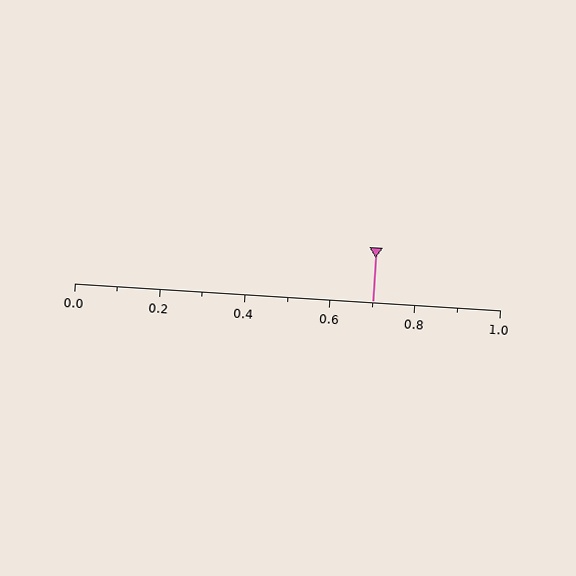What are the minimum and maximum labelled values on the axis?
The axis runs from 0.0 to 1.0.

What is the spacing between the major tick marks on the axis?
The major ticks are spaced 0.2 apart.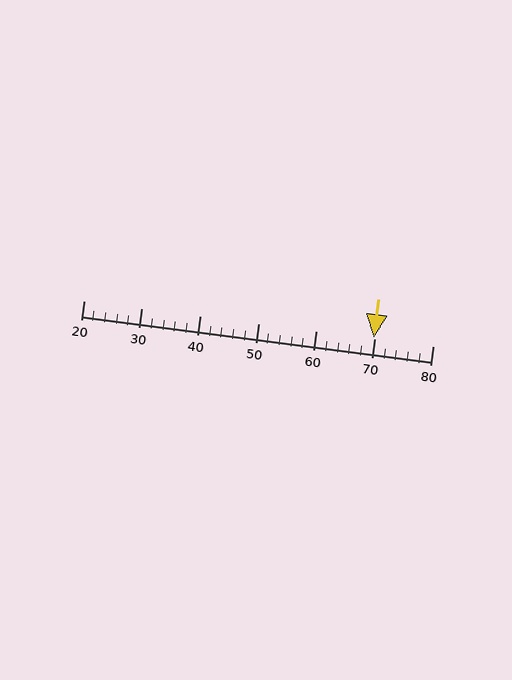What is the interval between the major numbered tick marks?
The major tick marks are spaced 10 units apart.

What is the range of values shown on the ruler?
The ruler shows values from 20 to 80.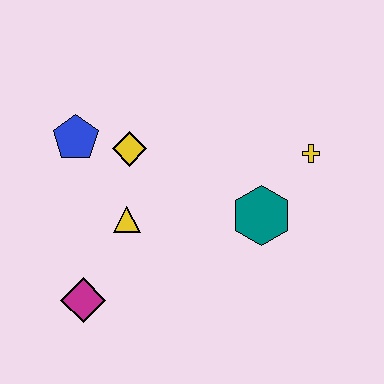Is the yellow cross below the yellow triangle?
No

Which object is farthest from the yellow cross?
The magenta diamond is farthest from the yellow cross.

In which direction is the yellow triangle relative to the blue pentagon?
The yellow triangle is below the blue pentagon.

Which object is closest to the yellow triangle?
The yellow diamond is closest to the yellow triangle.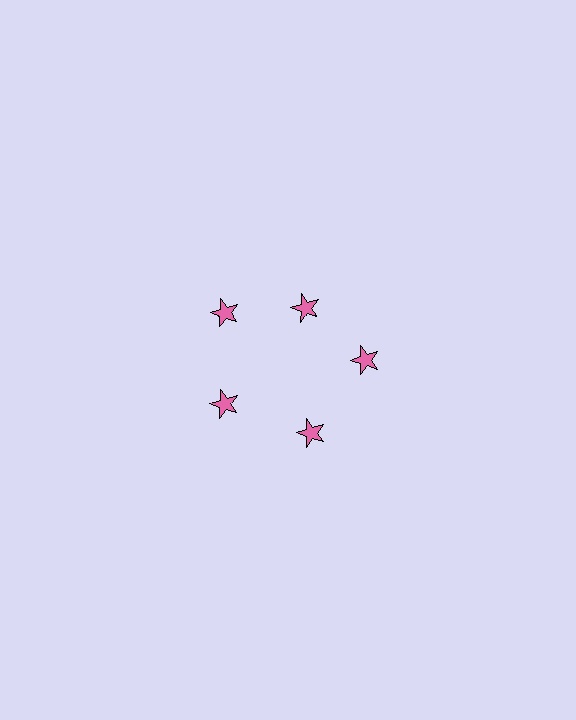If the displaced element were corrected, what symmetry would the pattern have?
It would have 5-fold rotational symmetry — the pattern would map onto itself every 72 degrees.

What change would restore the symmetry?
The symmetry would be restored by moving it outward, back onto the ring so that all 5 stars sit at equal angles and equal distance from the center.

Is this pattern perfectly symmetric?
No. The 5 pink stars are arranged in a ring, but one element near the 1 o'clock position is pulled inward toward the center, breaking the 5-fold rotational symmetry.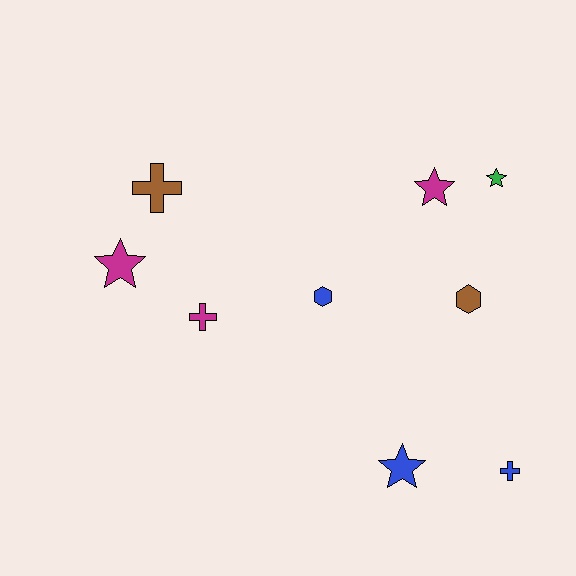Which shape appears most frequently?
Star, with 4 objects.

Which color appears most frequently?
Magenta, with 3 objects.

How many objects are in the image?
There are 9 objects.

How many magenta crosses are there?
There is 1 magenta cross.